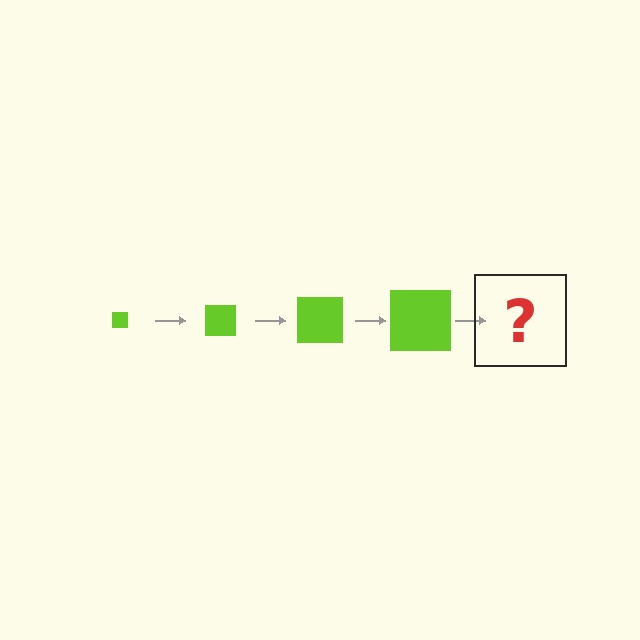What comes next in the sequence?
The next element should be a lime square, larger than the previous one.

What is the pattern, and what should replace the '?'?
The pattern is that the square gets progressively larger each step. The '?' should be a lime square, larger than the previous one.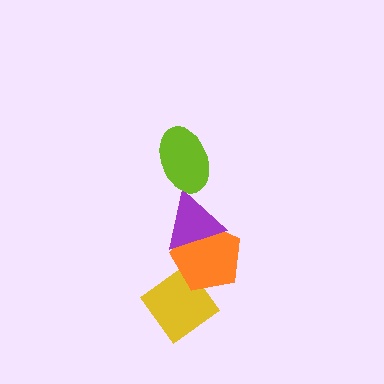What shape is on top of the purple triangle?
The lime ellipse is on top of the purple triangle.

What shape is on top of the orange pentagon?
The purple triangle is on top of the orange pentagon.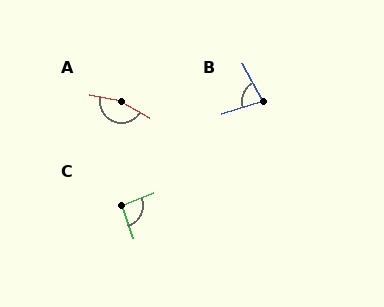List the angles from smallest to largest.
B (79°), C (93°), A (162°).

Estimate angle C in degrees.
Approximately 93 degrees.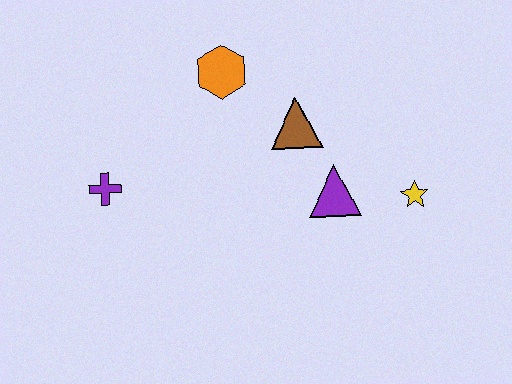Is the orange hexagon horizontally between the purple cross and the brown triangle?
Yes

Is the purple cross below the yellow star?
No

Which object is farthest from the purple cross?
The yellow star is farthest from the purple cross.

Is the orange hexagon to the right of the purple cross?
Yes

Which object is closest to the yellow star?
The purple triangle is closest to the yellow star.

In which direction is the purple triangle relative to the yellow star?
The purple triangle is to the left of the yellow star.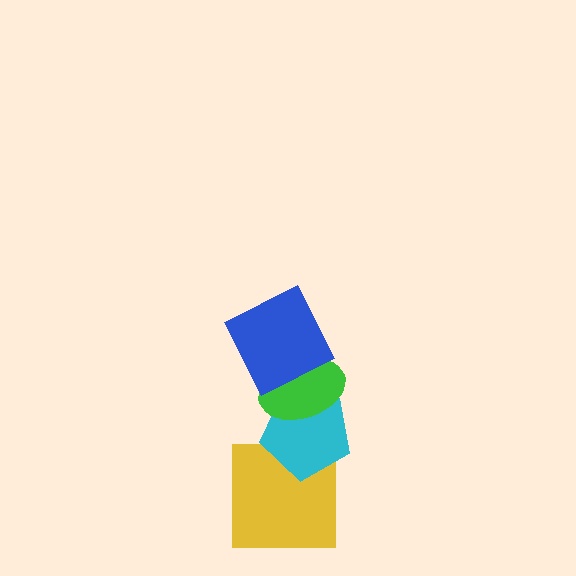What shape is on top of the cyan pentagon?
The green ellipse is on top of the cyan pentagon.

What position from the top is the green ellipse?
The green ellipse is 2nd from the top.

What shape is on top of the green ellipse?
The blue square is on top of the green ellipse.